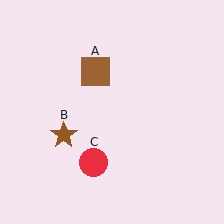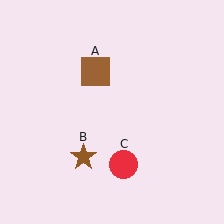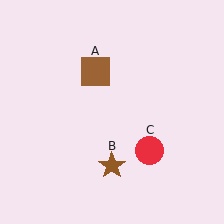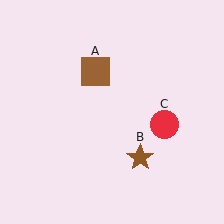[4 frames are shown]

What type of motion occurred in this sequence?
The brown star (object B), red circle (object C) rotated counterclockwise around the center of the scene.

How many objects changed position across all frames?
2 objects changed position: brown star (object B), red circle (object C).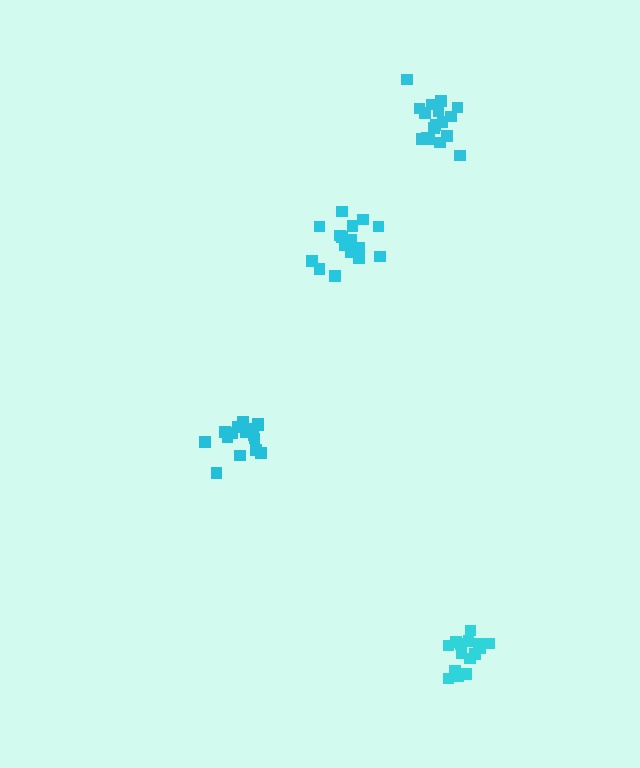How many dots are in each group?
Group 1: 18 dots, Group 2: 17 dots, Group 3: 17 dots, Group 4: 16 dots (68 total).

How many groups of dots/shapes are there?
There are 4 groups.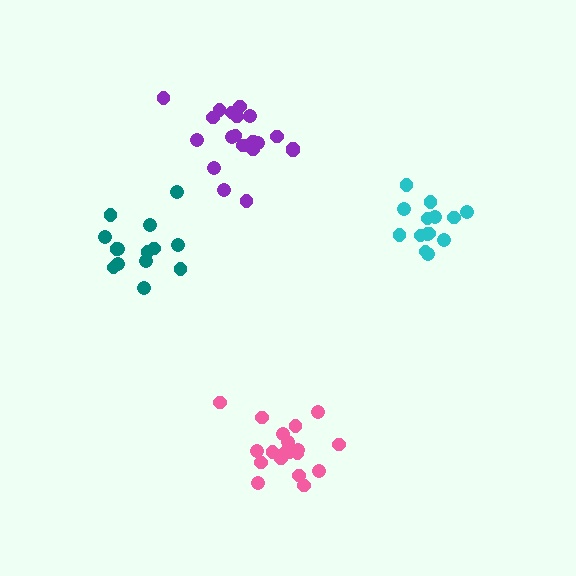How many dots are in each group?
Group 1: 20 dots, Group 2: 19 dots, Group 3: 14 dots, Group 4: 14 dots (67 total).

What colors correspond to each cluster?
The clusters are colored: purple, pink, cyan, teal.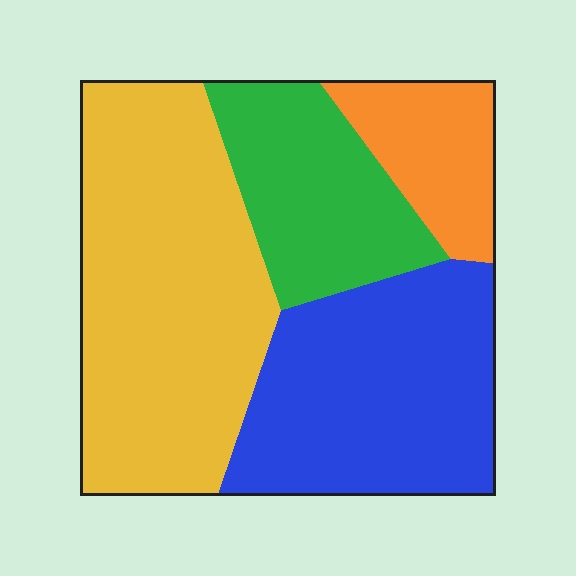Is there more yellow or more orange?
Yellow.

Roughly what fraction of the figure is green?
Green takes up about one fifth (1/5) of the figure.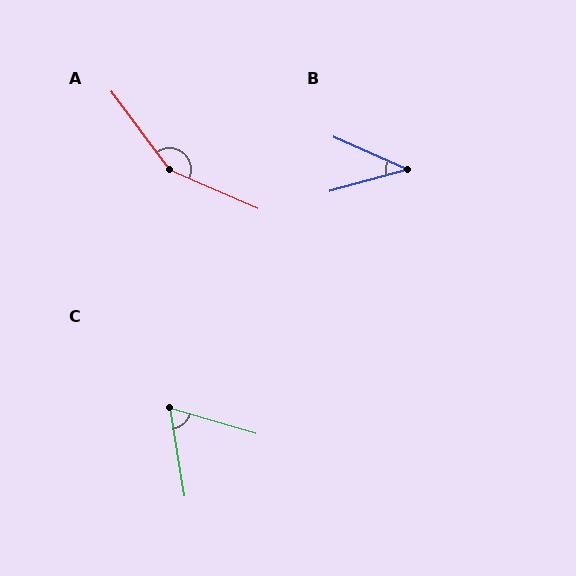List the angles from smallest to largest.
B (39°), C (64°), A (150°).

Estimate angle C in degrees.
Approximately 64 degrees.